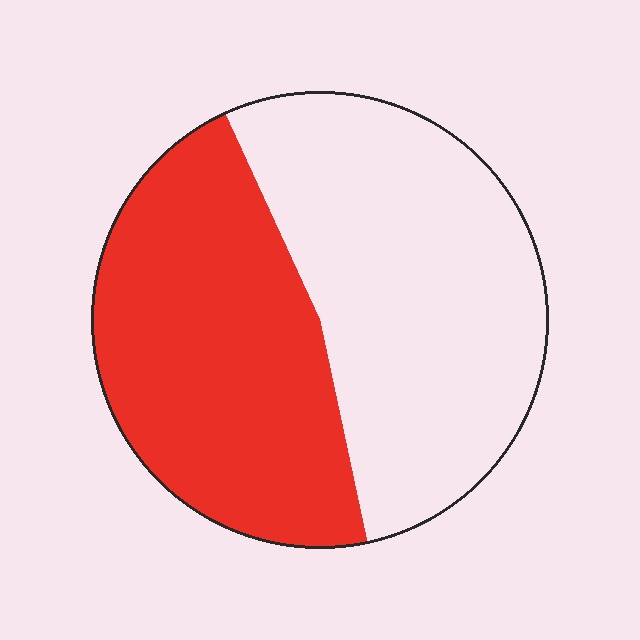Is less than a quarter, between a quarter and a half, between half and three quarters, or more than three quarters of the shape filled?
Between a quarter and a half.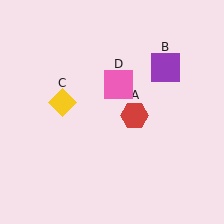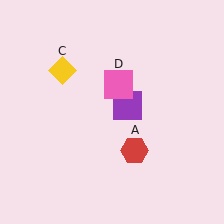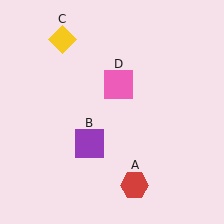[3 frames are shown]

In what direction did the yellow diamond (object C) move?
The yellow diamond (object C) moved up.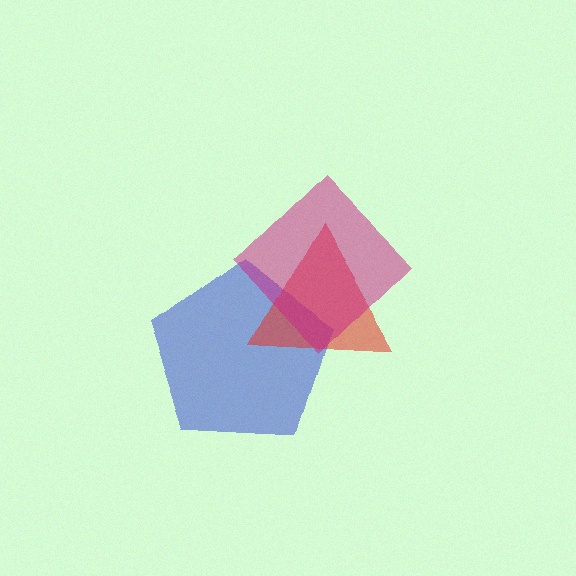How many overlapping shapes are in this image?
There are 3 overlapping shapes in the image.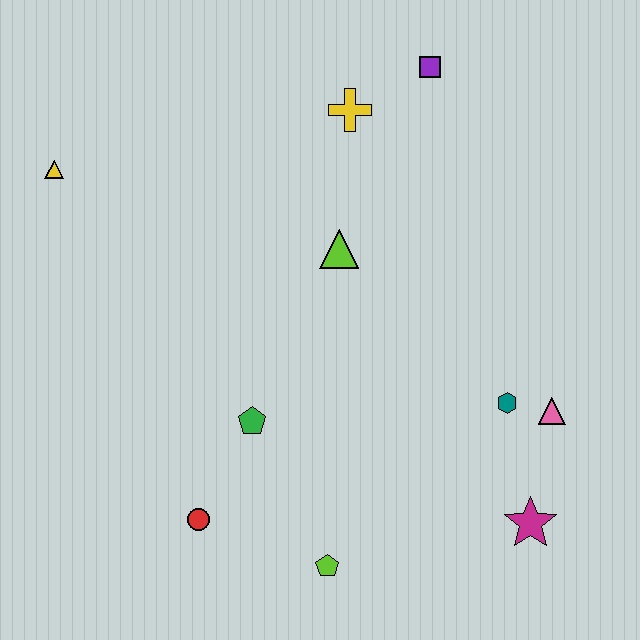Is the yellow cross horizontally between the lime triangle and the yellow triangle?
No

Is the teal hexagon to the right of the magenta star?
No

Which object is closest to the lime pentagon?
The red circle is closest to the lime pentagon.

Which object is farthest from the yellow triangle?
The magenta star is farthest from the yellow triangle.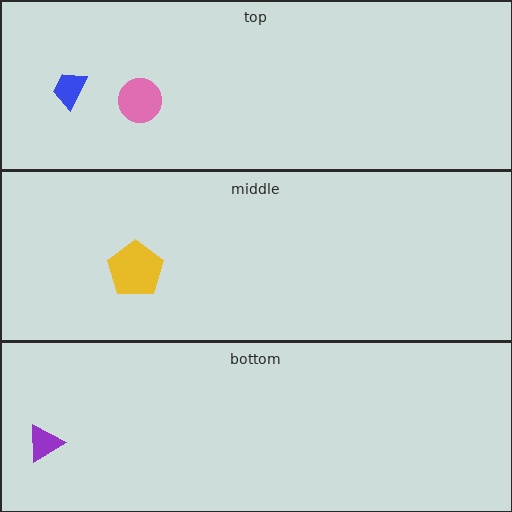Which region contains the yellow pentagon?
The middle region.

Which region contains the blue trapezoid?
The top region.